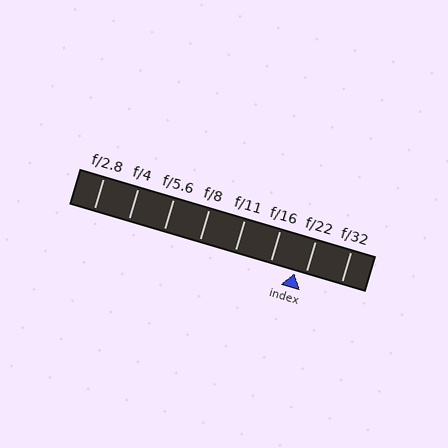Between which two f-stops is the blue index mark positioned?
The index mark is between f/16 and f/22.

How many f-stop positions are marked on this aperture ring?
There are 8 f-stop positions marked.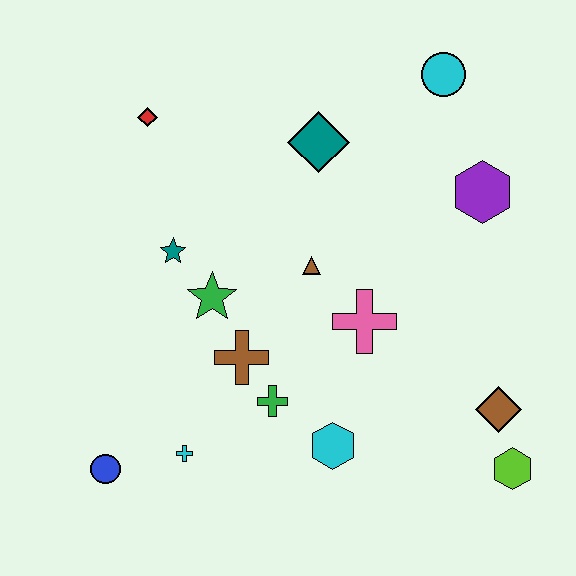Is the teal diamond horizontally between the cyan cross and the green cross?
No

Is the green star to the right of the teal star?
Yes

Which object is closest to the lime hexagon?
The brown diamond is closest to the lime hexagon.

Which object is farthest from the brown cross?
The cyan circle is farthest from the brown cross.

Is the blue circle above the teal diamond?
No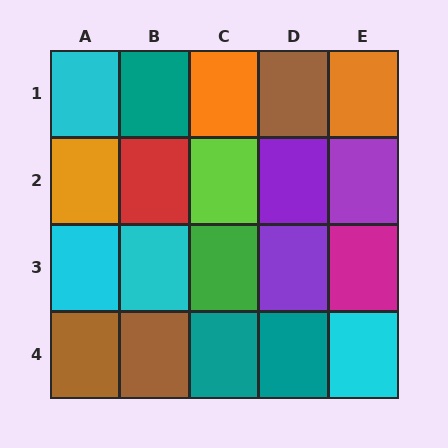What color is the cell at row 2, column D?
Purple.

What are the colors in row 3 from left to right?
Cyan, cyan, green, purple, magenta.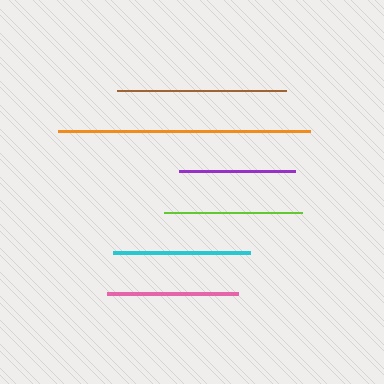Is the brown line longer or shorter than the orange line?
The orange line is longer than the brown line.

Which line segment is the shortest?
The purple line is the shortest at approximately 116 pixels.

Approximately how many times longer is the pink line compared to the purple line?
The pink line is approximately 1.1 times the length of the purple line.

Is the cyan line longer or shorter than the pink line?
The cyan line is longer than the pink line.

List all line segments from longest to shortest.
From longest to shortest: orange, brown, lime, cyan, pink, purple.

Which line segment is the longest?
The orange line is the longest at approximately 253 pixels.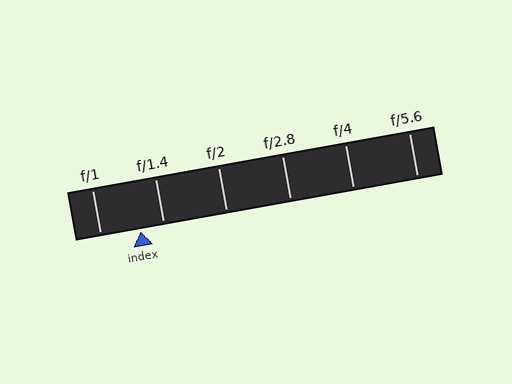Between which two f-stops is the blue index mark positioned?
The index mark is between f/1 and f/1.4.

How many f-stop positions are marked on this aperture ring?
There are 6 f-stop positions marked.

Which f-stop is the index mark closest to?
The index mark is closest to f/1.4.